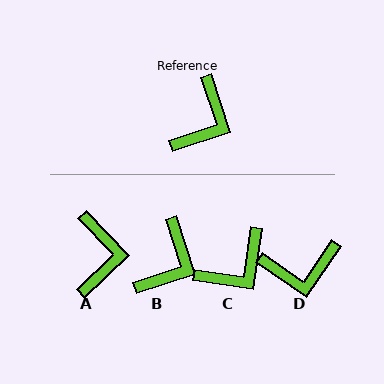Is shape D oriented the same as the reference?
No, it is off by about 53 degrees.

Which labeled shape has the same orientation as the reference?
B.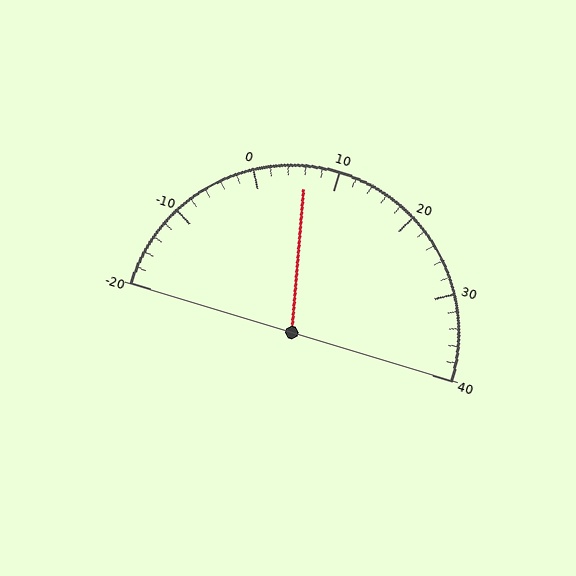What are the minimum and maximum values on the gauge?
The gauge ranges from -20 to 40.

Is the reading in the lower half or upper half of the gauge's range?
The reading is in the lower half of the range (-20 to 40).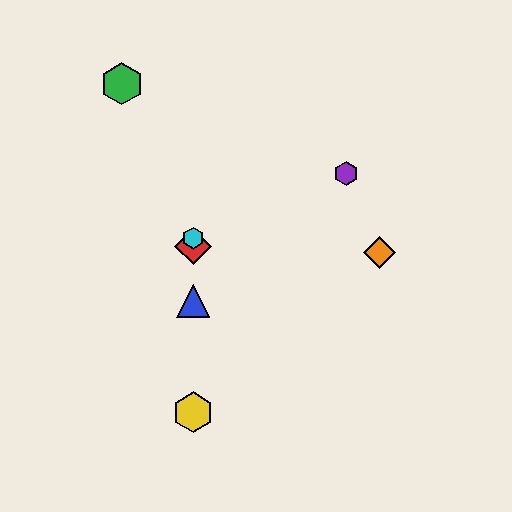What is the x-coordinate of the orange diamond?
The orange diamond is at x≈380.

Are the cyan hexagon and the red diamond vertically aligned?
Yes, both are at x≈193.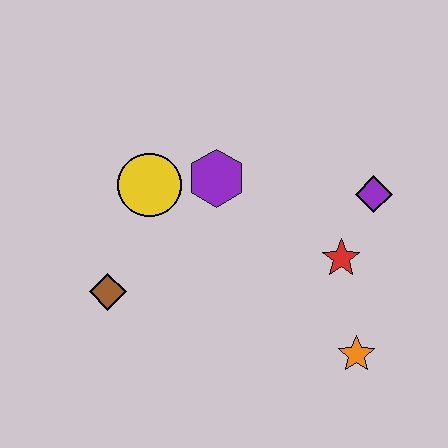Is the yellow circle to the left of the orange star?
Yes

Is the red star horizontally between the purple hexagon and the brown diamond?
No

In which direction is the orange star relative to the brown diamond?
The orange star is to the right of the brown diamond.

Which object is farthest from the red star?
The brown diamond is farthest from the red star.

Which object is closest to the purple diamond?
The red star is closest to the purple diamond.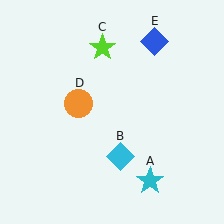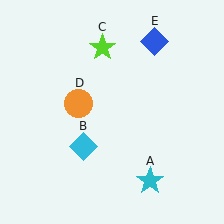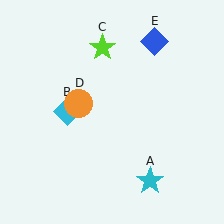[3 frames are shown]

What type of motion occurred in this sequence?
The cyan diamond (object B) rotated clockwise around the center of the scene.